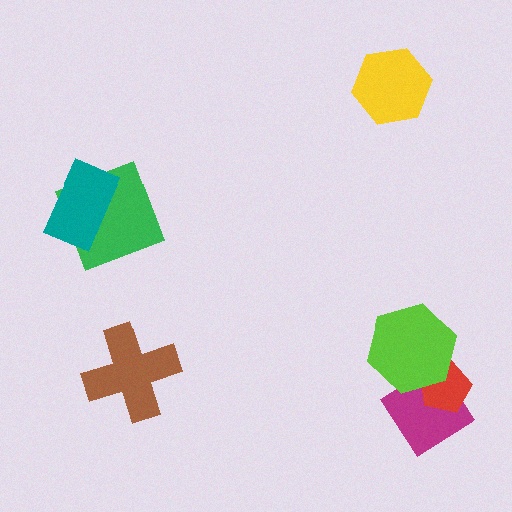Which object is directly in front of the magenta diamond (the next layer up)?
The red pentagon is directly in front of the magenta diamond.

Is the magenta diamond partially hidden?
Yes, it is partially covered by another shape.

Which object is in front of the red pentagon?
The lime hexagon is in front of the red pentagon.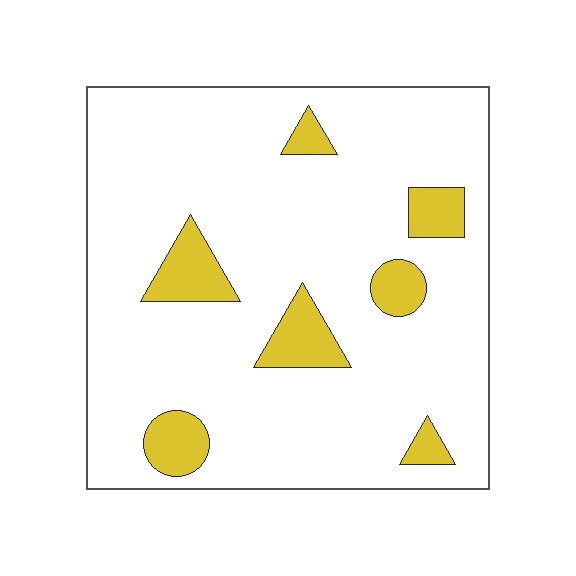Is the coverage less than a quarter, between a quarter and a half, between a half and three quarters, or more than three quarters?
Less than a quarter.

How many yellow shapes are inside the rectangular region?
7.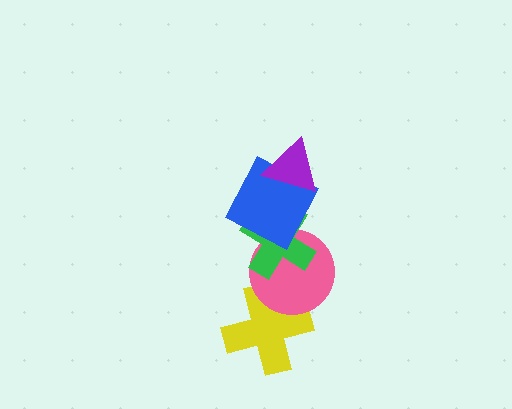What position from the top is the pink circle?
The pink circle is 4th from the top.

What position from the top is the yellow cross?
The yellow cross is 5th from the top.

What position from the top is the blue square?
The blue square is 2nd from the top.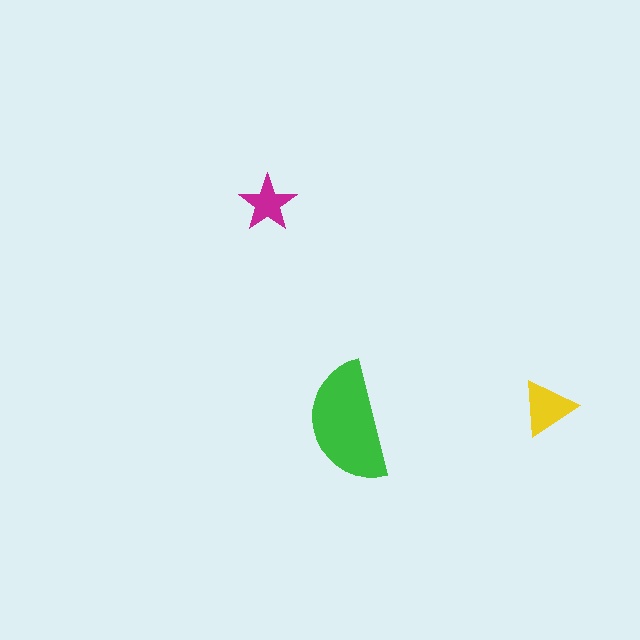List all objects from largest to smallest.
The green semicircle, the yellow triangle, the magenta star.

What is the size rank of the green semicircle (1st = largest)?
1st.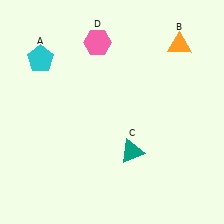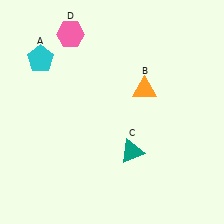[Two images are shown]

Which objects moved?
The objects that moved are: the orange triangle (B), the pink hexagon (D).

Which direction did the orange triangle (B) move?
The orange triangle (B) moved down.